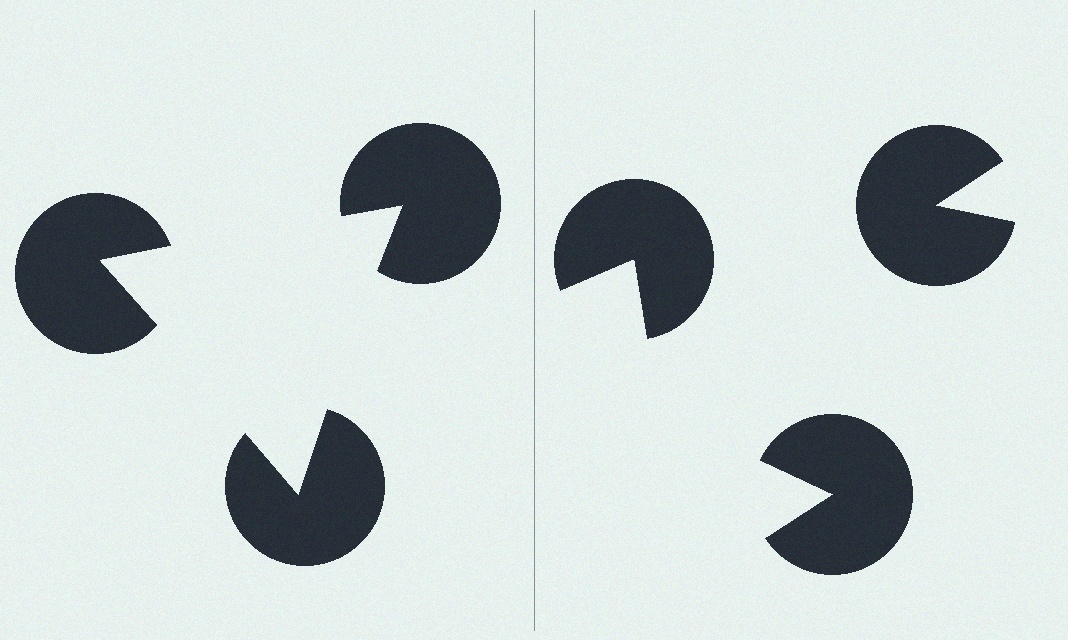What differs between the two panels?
The pac-man discs are positioned identically on both sides; only the wedge orientations differ. On the left they align to a triangle; on the right they are misaligned.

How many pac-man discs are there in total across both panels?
6 — 3 on each side.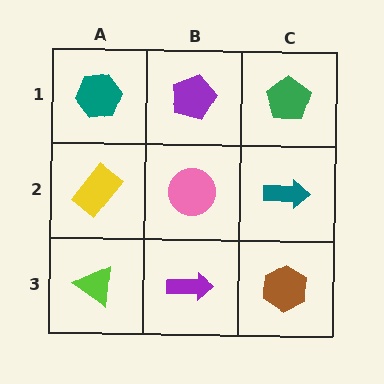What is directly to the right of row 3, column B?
A brown hexagon.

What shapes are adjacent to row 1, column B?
A pink circle (row 2, column B), a teal hexagon (row 1, column A), a green pentagon (row 1, column C).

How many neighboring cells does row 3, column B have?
3.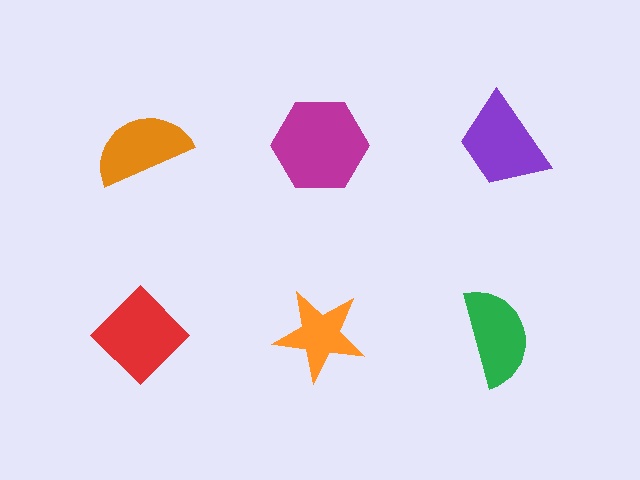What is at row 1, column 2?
A magenta hexagon.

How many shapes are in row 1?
3 shapes.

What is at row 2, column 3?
A green semicircle.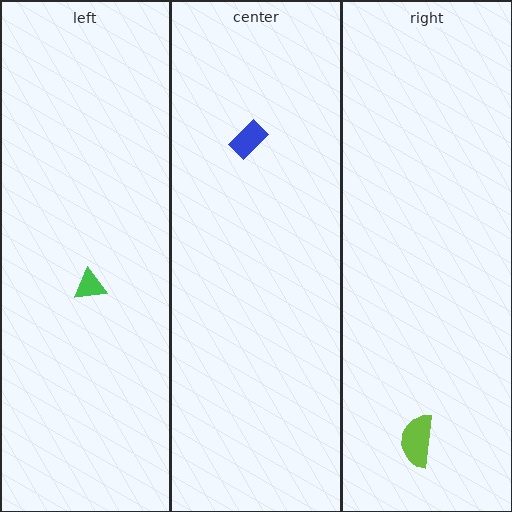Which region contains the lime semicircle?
The right region.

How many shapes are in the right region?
1.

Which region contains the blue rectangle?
The center region.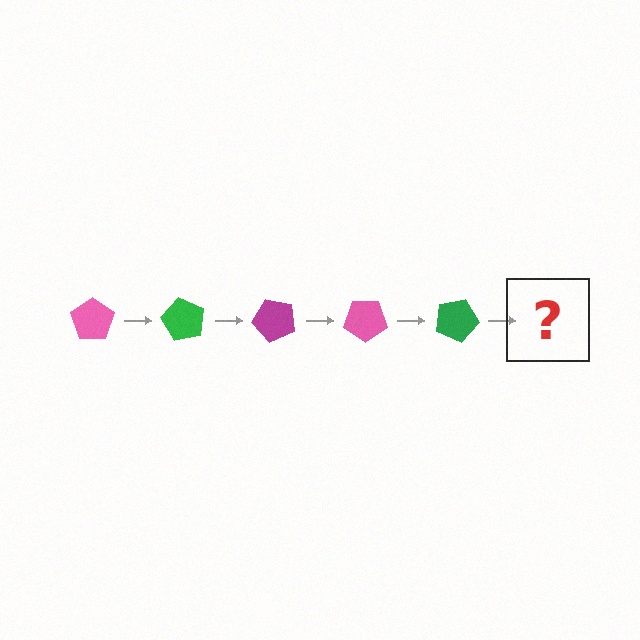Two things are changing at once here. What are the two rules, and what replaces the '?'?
The two rules are that it rotates 60 degrees each step and the color cycles through pink, green, and magenta. The '?' should be a magenta pentagon, rotated 300 degrees from the start.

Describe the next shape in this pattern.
It should be a magenta pentagon, rotated 300 degrees from the start.